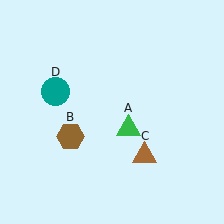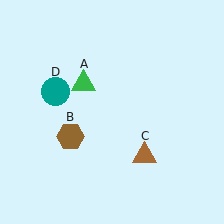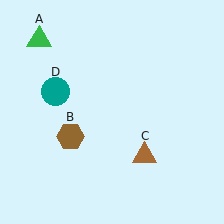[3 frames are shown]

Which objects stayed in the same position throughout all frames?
Brown hexagon (object B) and brown triangle (object C) and teal circle (object D) remained stationary.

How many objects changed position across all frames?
1 object changed position: green triangle (object A).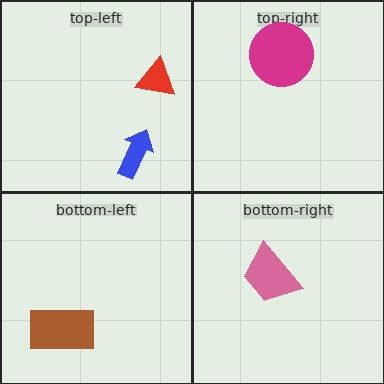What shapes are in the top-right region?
The magenta circle.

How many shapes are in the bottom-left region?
1.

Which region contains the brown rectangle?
The bottom-left region.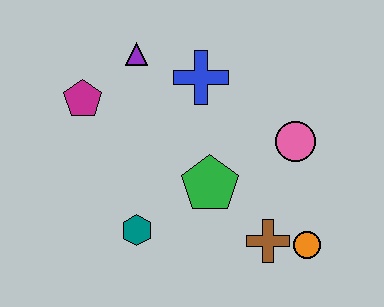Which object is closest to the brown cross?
The orange circle is closest to the brown cross.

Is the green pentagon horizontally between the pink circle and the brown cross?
No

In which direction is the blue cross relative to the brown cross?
The blue cross is above the brown cross.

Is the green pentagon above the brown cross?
Yes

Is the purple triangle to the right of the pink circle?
No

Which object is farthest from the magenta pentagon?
The orange circle is farthest from the magenta pentagon.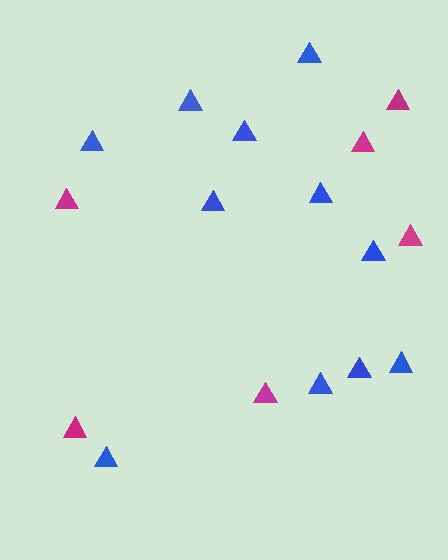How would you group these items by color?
There are 2 groups: one group of magenta triangles (6) and one group of blue triangles (11).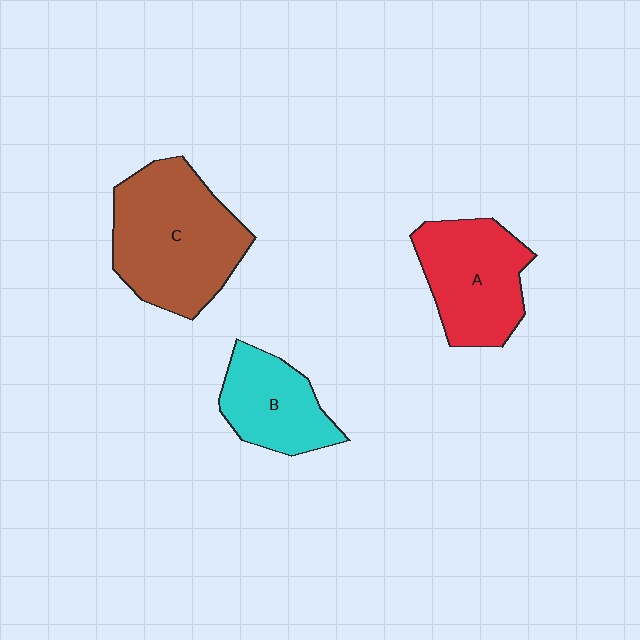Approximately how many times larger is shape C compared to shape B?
Approximately 1.8 times.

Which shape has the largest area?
Shape C (brown).